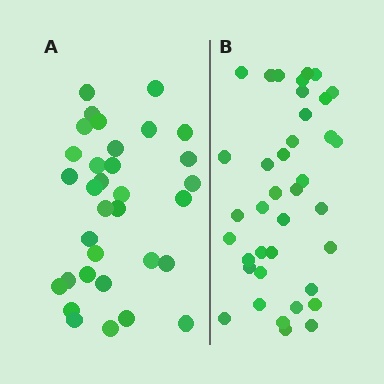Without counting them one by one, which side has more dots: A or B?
Region B (the right region) has more dots.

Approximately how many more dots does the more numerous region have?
Region B has about 5 more dots than region A.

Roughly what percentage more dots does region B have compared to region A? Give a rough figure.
About 15% more.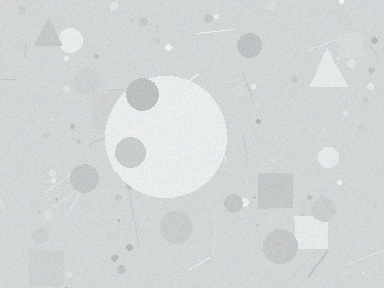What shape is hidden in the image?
A circle is hidden in the image.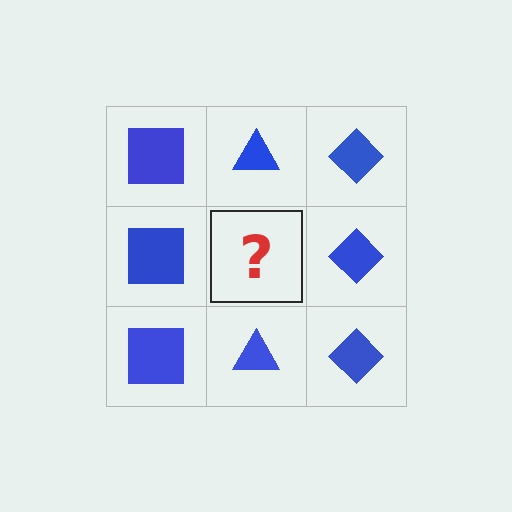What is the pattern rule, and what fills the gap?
The rule is that each column has a consistent shape. The gap should be filled with a blue triangle.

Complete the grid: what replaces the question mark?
The question mark should be replaced with a blue triangle.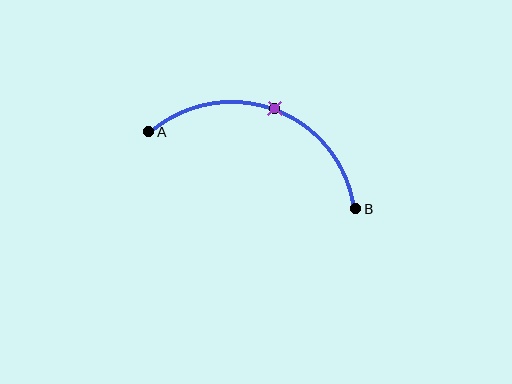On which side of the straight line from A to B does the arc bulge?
The arc bulges above the straight line connecting A and B.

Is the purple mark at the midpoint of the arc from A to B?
Yes. The purple mark lies on the arc at equal arc-length from both A and B — it is the arc midpoint.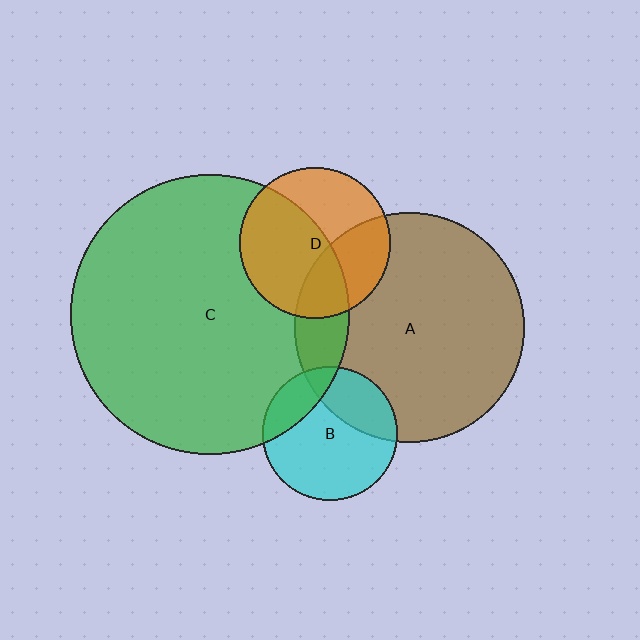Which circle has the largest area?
Circle C (green).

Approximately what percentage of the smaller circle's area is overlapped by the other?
Approximately 55%.